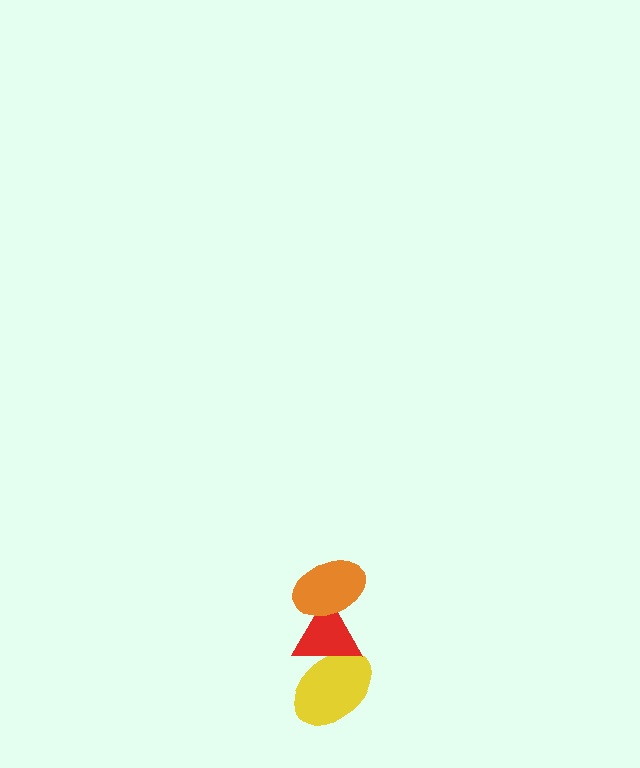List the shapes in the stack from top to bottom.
From top to bottom: the orange ellipse, the red triangle, the yellow ellipse.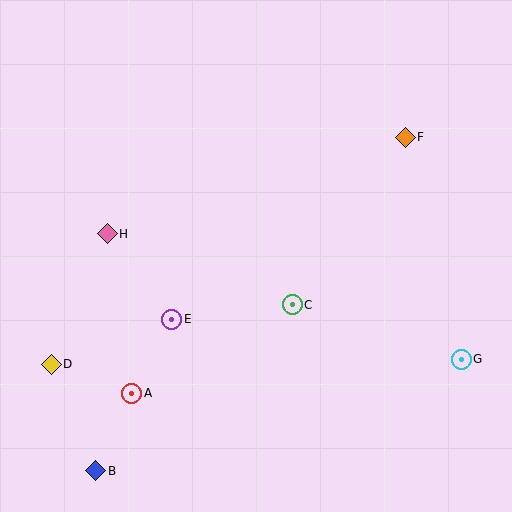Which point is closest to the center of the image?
Point C at (292, 305) is closest to the center.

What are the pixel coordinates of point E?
Point E is at (172, 319).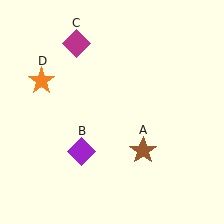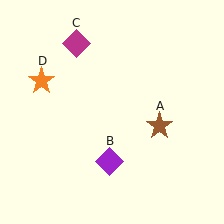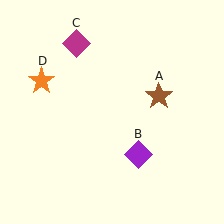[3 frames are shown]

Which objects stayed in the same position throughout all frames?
Magenta diamond (object C) and orange star (object D) remained stationary.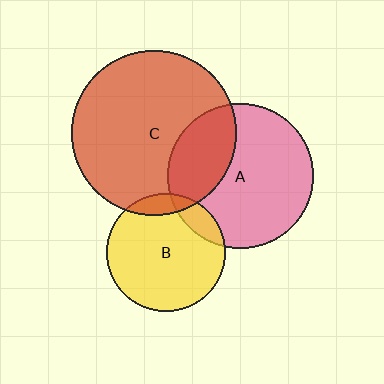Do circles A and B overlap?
Yes.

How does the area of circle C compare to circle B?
Approximately 1.9 times.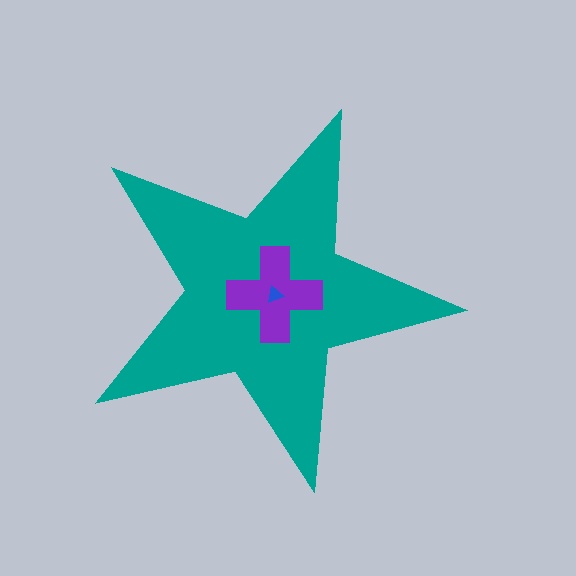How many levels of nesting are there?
3.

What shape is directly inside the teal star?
The purple cross.